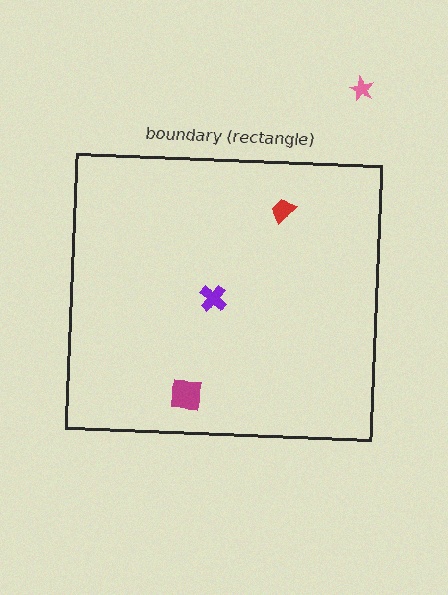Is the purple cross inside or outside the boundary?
Inside.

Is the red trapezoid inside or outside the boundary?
Inside.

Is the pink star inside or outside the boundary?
Outside.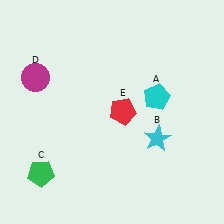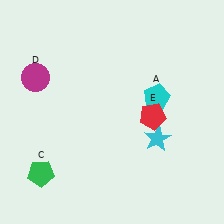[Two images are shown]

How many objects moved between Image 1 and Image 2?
1 object moved between the two images.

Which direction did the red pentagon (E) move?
The red pentagon (E) moved right.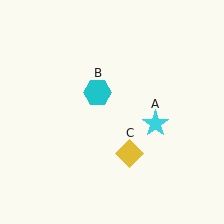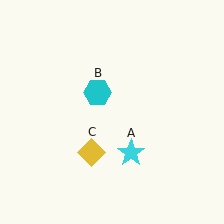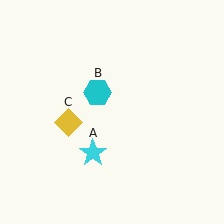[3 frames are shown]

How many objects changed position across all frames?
2 objects changed position: cyan star (object A), yellow diamond (object C).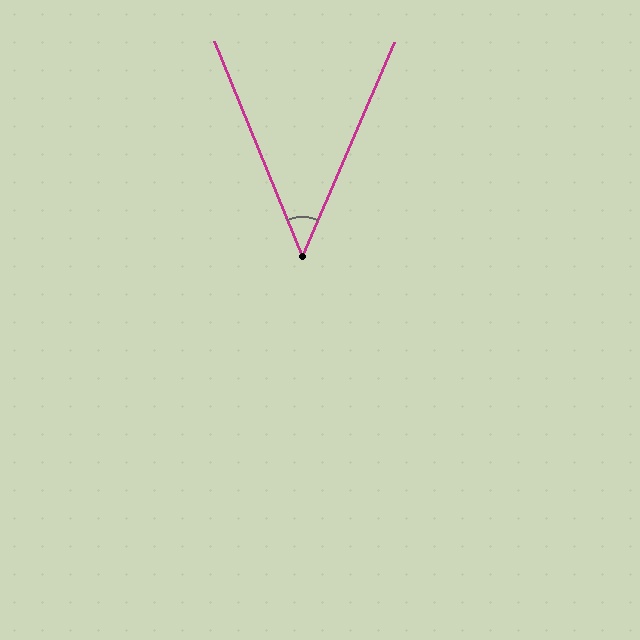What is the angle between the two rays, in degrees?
Approximately 45 degrees.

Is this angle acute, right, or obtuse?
It is acute.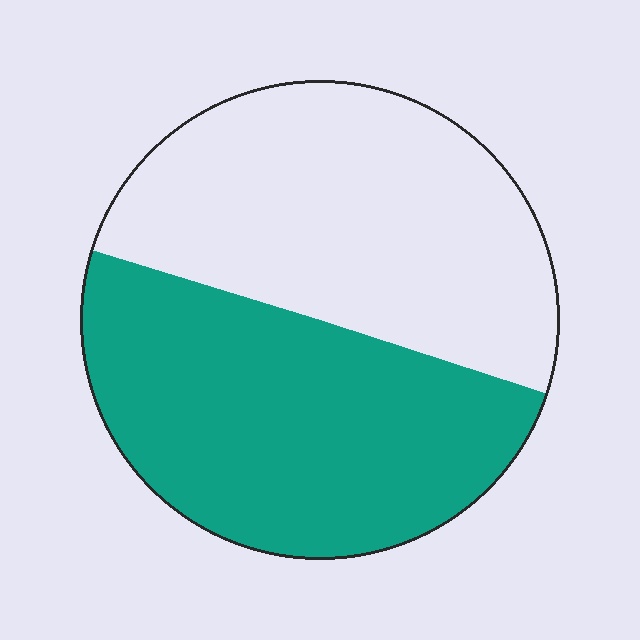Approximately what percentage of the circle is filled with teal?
Approximately 50%.